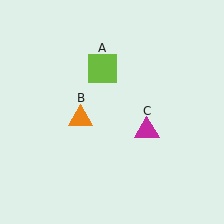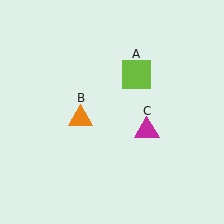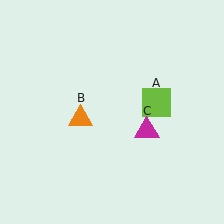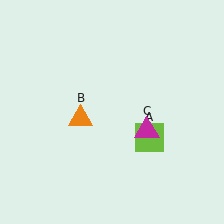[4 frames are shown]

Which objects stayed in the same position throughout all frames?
Orange triangle (object B) and magenta triangle (object C) remained stationary.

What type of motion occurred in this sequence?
The lime square (object A) rotated clockwise around the center of the scene.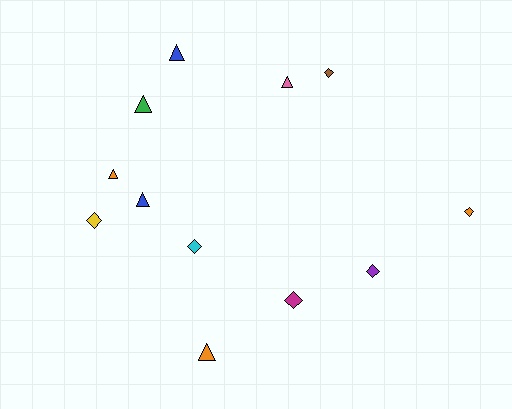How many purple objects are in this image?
There is 1 purple object.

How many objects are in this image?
There are 12 objects.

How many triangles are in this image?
There are 6 triangles.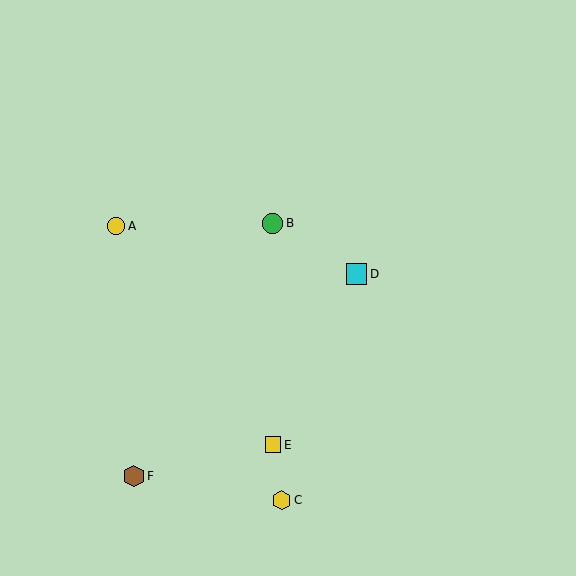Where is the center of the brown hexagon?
The center of the brown hexagon is at (134, 476).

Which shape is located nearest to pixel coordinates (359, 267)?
The cyan square (labeled D) at (357, 274) is nearest to that location.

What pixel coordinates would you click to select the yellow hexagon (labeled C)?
Click at (281, 500) to select the yellow hexagon C.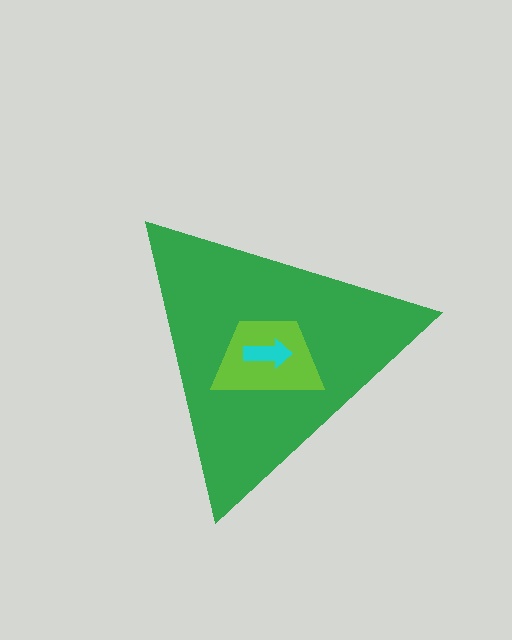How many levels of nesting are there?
3.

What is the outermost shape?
The green triangle.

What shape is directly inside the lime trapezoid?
The cyan arrow.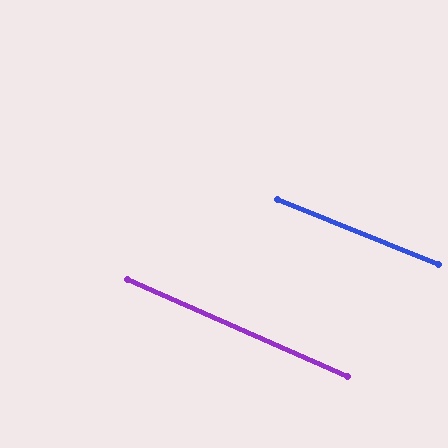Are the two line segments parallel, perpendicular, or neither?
Parallel — their directions differ by only 1.7°.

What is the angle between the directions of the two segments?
Approximately 2 degrees.